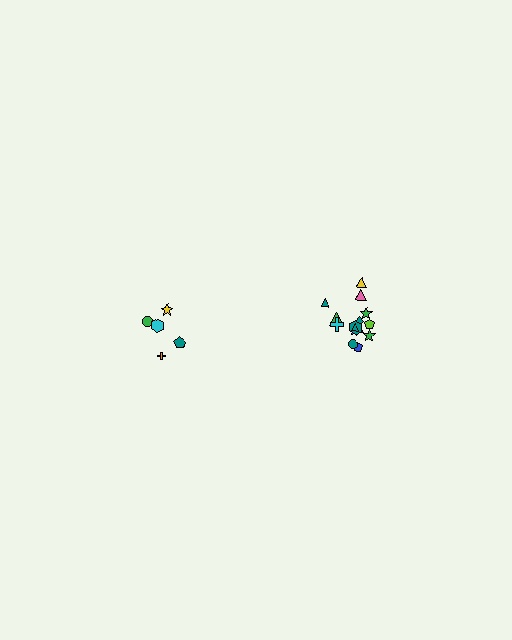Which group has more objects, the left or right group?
The right group.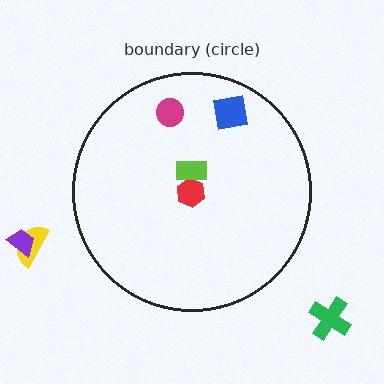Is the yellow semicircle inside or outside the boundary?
Outside.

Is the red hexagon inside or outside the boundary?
Inside.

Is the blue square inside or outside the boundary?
Inside.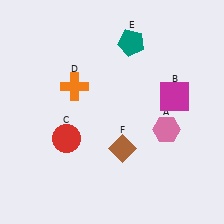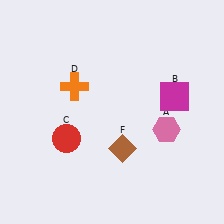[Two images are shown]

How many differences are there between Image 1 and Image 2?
There is 1 difference between the two images.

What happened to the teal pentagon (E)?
The teal pentagon (E) was removed in Image 2. It was in the top-right area of Image 1.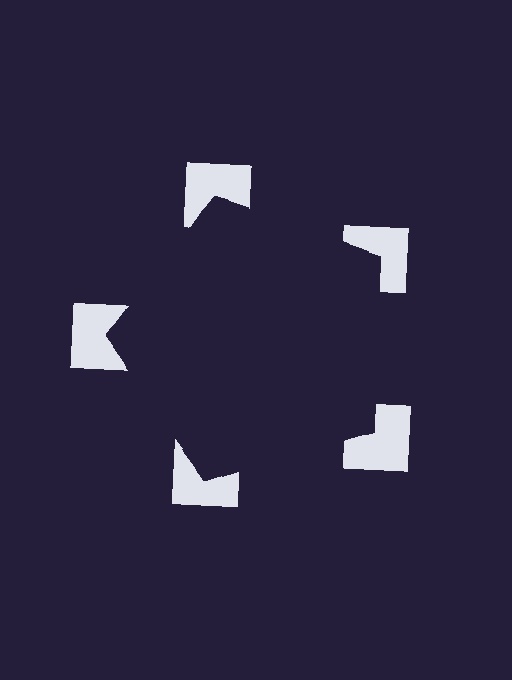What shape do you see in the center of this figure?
An illusory pentagon — its edges are inferred from the aligned wedge cuts in the notched squares, not physically drawn.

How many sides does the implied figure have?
5 sides.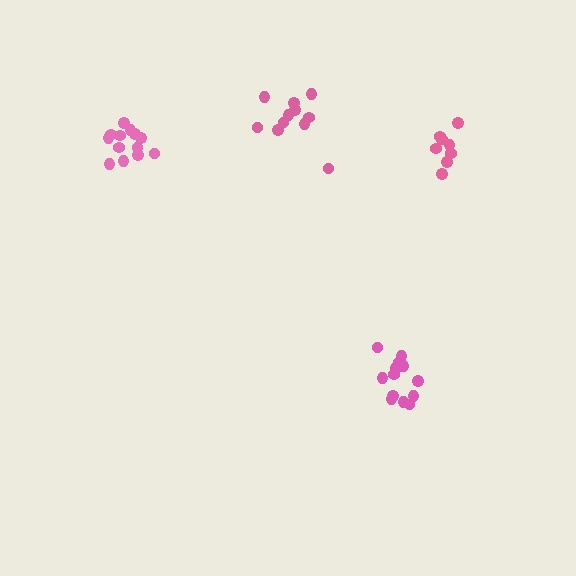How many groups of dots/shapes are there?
There are 4 groups.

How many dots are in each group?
Group 1: 13 dots, Group 2: 8 dots, Group 3: 11 dots, Group 4: 13 dots (45 total).